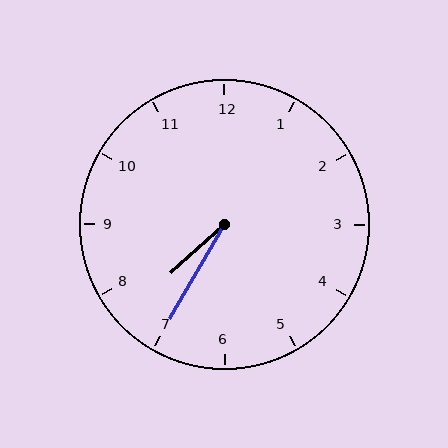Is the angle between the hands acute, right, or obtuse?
It is acute.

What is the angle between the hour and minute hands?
Approximately 18 degrees.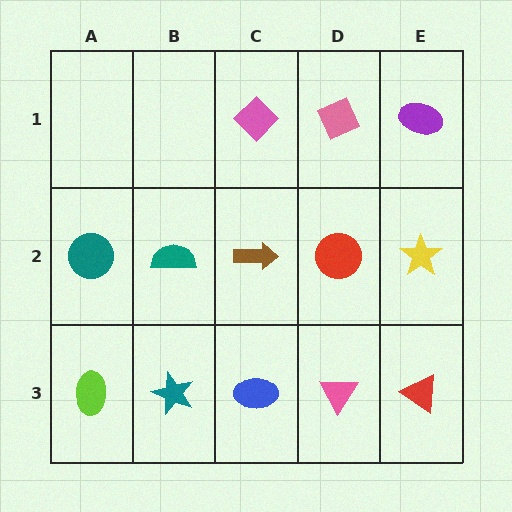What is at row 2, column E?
A yellow star.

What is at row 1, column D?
A pink diamond.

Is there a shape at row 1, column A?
No, that cell is empty.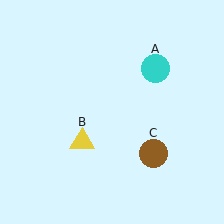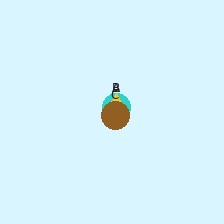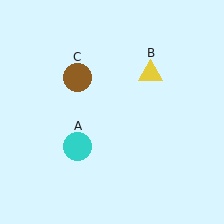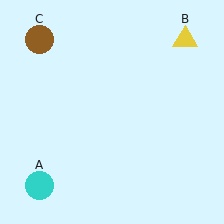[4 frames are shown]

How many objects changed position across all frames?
3 objects changed position: cyan circle (object A), yellow triangle (object B), brown circle (object C).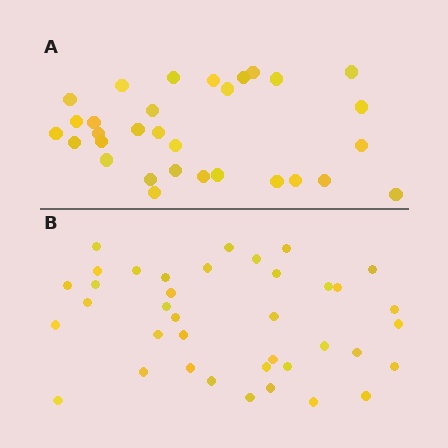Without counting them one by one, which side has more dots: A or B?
Region B (the bottom region) has more dots.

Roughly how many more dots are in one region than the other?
Region B has roughly 8 or so more dots than region A.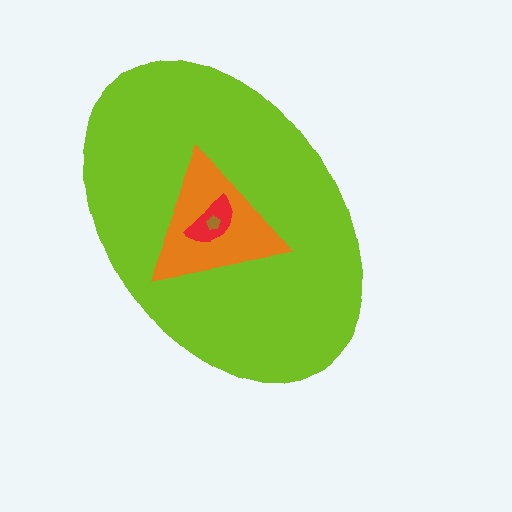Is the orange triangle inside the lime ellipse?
Yes.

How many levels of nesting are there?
4.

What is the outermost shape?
The lime ellipse.